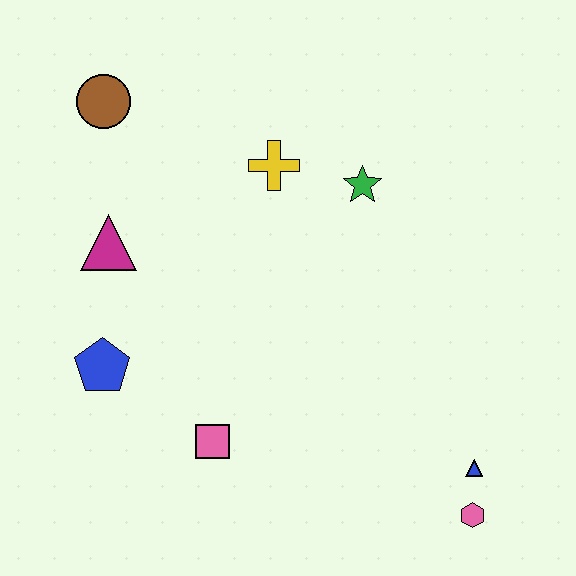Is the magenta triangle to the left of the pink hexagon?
Yes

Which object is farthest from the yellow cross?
The pink hexagon is farthest from the yellow cross.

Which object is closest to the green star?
The yellow cross is closest to the green star.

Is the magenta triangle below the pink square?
No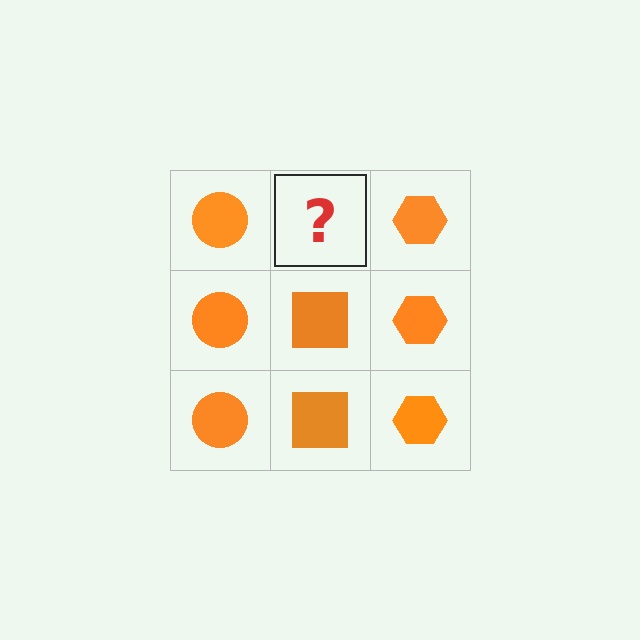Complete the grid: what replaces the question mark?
The question mark should be replaced with an orange square.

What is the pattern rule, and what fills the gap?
The rule is that each column has a consistent shape. The gap should be filled with an orange square.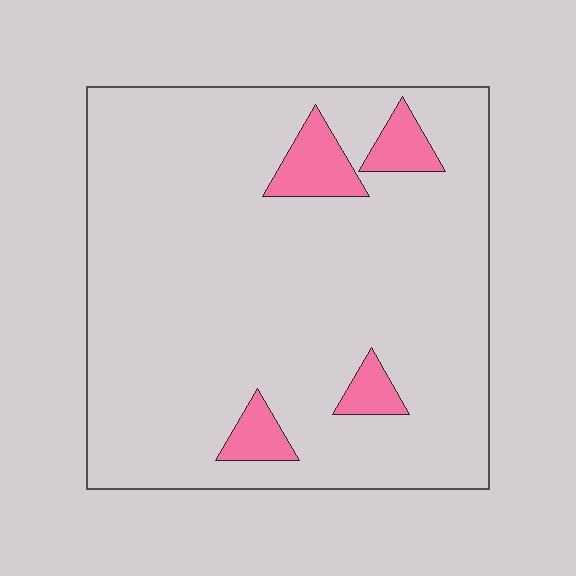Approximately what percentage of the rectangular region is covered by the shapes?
Approximately 10%.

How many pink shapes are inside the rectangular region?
4.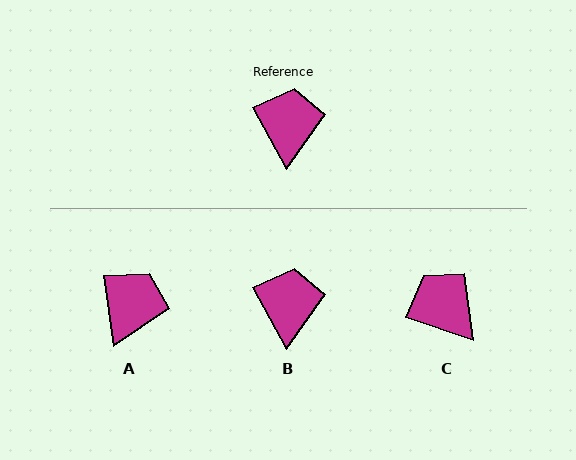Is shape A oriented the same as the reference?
No, it is off by about 20 degrees.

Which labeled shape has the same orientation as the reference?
B.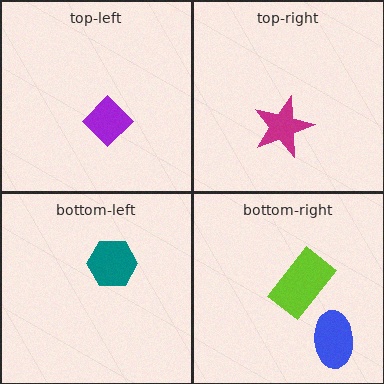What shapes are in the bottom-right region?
The blue ellipse, the lime rectangle.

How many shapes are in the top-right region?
1.